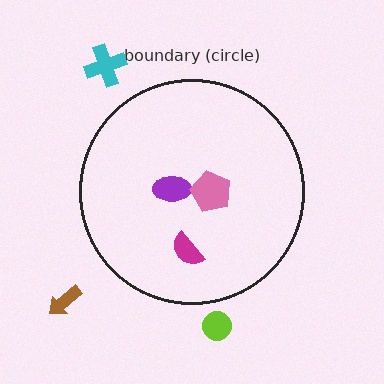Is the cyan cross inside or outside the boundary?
Outside.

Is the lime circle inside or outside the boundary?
Outside.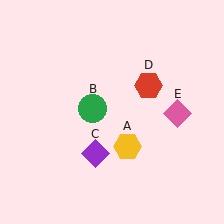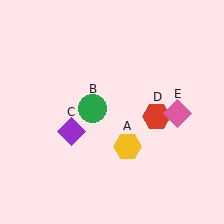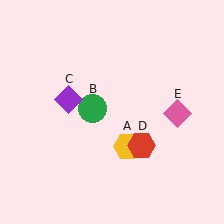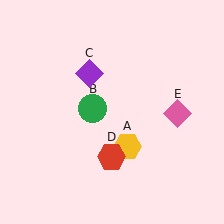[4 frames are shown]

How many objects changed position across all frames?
2 objects changed position: purple diamond (object C), red hexagon (object D).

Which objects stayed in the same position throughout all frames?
Yellow hexagon (object A) and green circle (object B) and pink diamond (object E) remained stationary.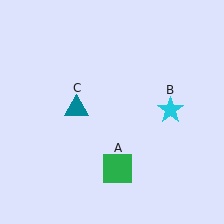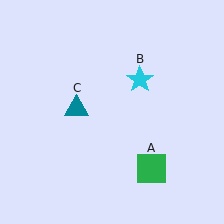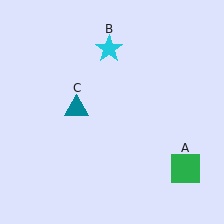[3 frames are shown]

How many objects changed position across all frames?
2 objects changed position: green square (object A), cyan star (object B).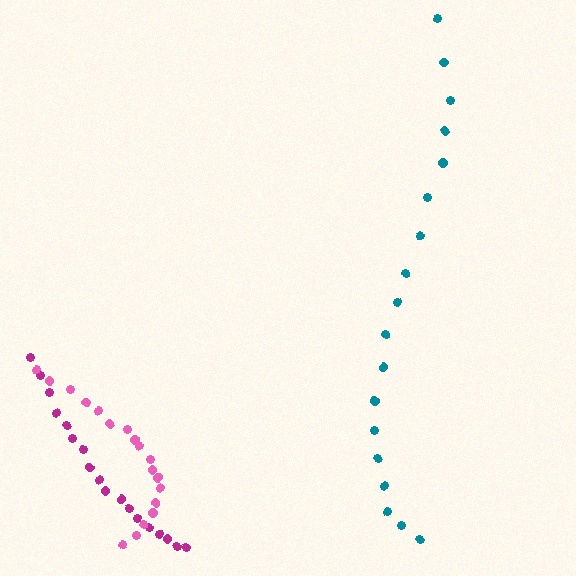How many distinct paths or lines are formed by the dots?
There are 3 distinct paths.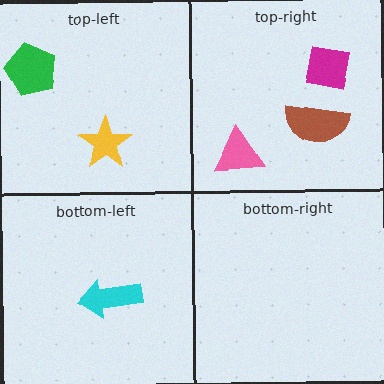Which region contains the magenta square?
The top-right region.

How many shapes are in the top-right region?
3.